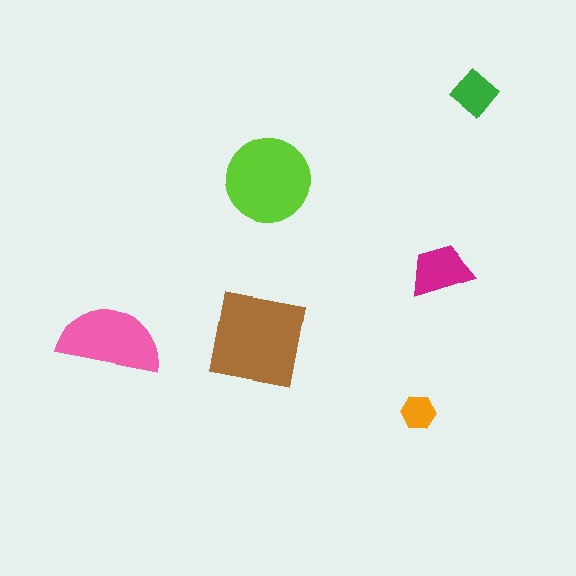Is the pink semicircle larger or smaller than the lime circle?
Smaller.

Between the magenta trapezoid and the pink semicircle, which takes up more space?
The pink semicircle.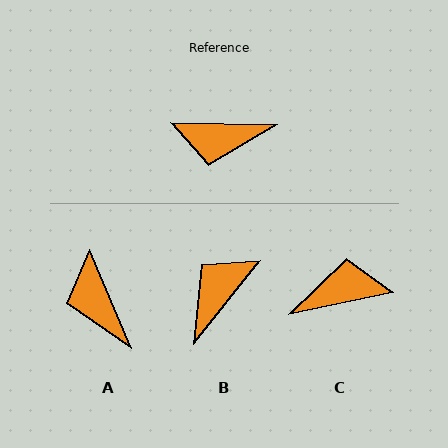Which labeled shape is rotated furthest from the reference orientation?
C, about 167 degrees away.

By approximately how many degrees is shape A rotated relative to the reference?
Approximately 65 degrees clockwise.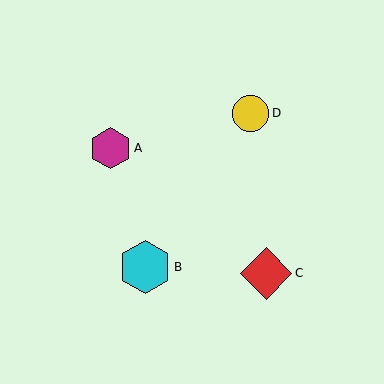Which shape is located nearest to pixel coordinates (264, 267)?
The red diamond (labeled C) at (266, 273) is nearest to that location.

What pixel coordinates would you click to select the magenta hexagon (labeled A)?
Click at (111, 148) to select the magenta hexagon A.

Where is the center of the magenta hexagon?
The center of the magenta hexagon is at (111, 148).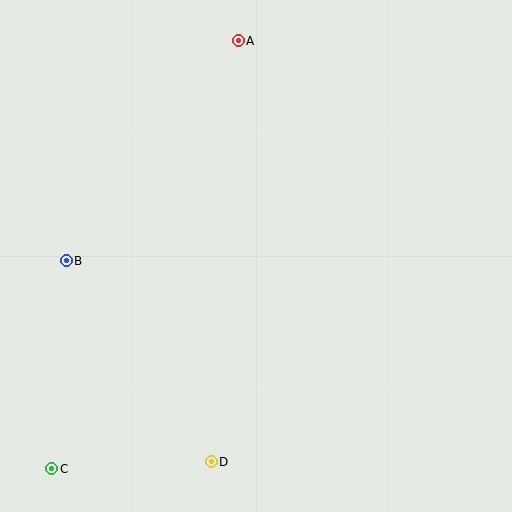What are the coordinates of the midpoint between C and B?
The midpoint between C and B is at (59, 365).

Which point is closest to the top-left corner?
Point A is closest to the top-left corner.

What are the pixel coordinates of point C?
Point C is at (52, 469).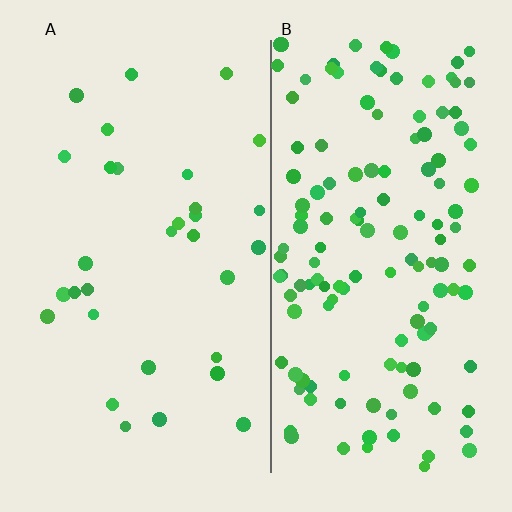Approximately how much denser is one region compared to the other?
Approximately 4.5× — region B over region A.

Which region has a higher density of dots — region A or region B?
B (the right).